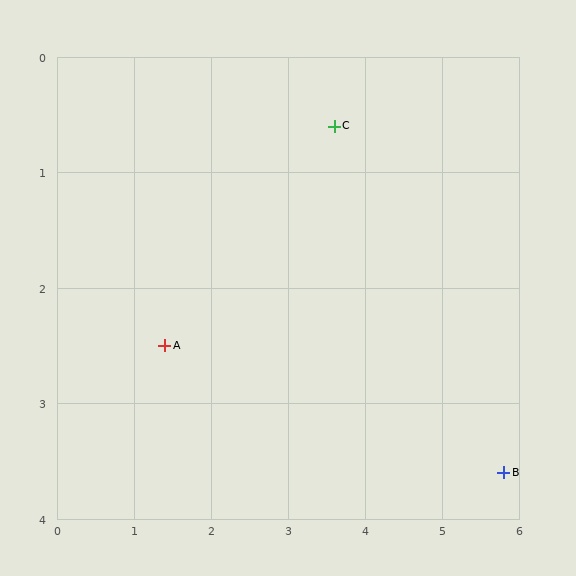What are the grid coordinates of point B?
Point B is at approximately (5.8, 3.6).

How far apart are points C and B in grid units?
Points C and B are about 3.7 grid units apart.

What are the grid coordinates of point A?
Point A is at approximately (1.4, 2.5).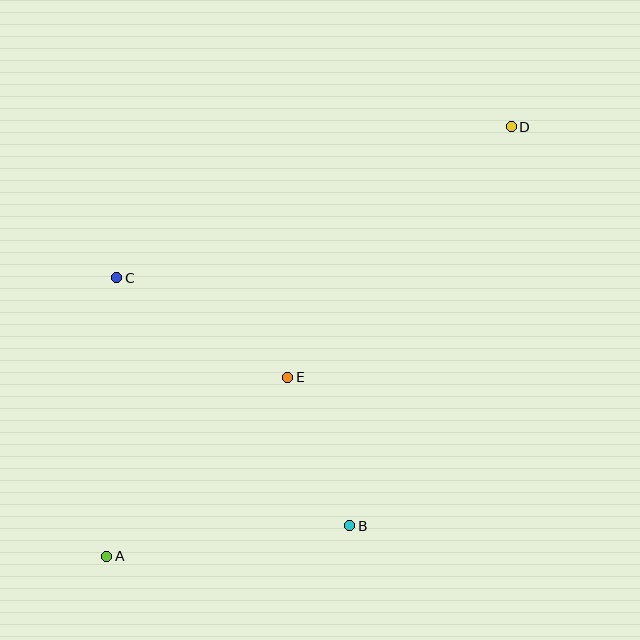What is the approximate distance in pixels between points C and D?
The distance between C and D is approximately 422 pixels.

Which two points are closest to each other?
Points B and E are closest to each other.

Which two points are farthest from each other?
Points A and D are farthest from each other.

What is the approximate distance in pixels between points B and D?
The distance between B and D is approximately 431 pixels.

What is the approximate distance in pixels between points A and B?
The distance between A and B is approximately 245 pixels.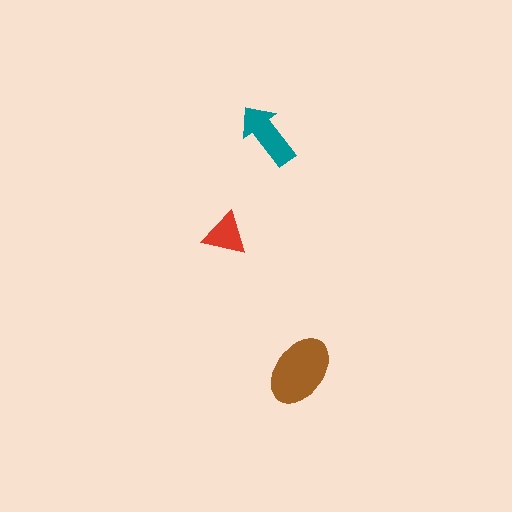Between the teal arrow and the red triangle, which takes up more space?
The teal arrow.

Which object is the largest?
The brown ellipse.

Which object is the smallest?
The red triangle.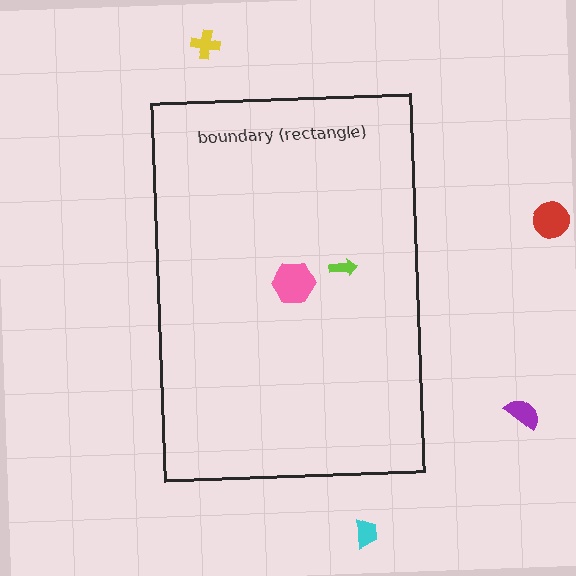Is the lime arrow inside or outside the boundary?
Inside.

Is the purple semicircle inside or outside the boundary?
Outside.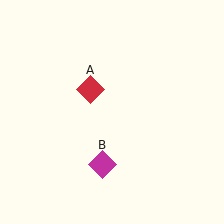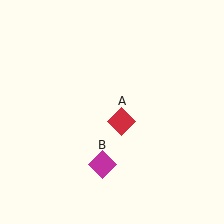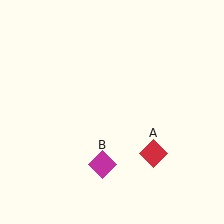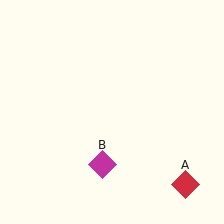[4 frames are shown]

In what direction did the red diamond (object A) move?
The red diamond (object A) moved down and to the right.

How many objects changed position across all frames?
1 object changed position: red diamond (object A).